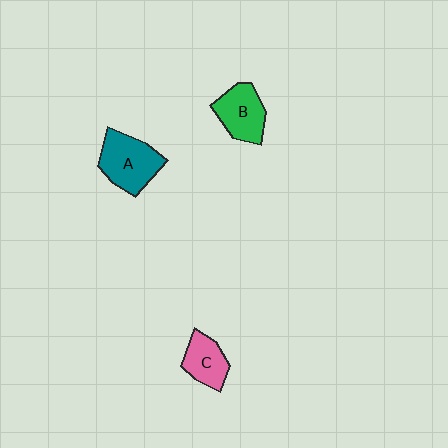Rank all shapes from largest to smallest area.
From largest to smallest: A (teal), B (green), C (pink).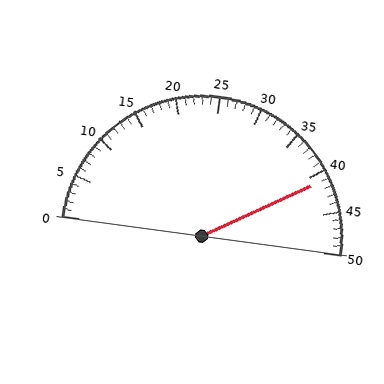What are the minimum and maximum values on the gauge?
The gauge ranges from 0 to 50.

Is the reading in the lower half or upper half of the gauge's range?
The reading is in the upper half of the range (0 to 50).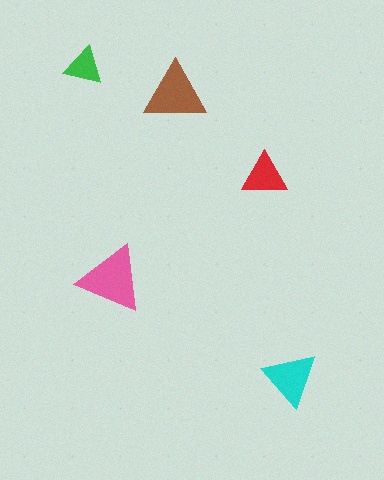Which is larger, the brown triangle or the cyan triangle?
The brown one.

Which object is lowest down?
The cyan triangle is bottommost.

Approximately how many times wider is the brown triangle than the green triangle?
About 1.5 times wider.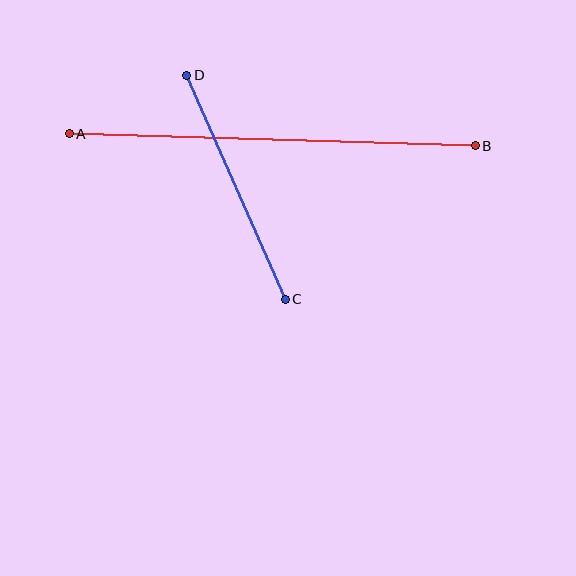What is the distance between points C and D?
The distance is approximately 245 pixels.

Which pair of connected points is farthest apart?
Points A and B are farthest apart.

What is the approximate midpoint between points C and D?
The midpoint is at approximately (236, 187) pixels.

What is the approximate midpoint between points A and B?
The midpoint is at approximately (272, 140) pixels.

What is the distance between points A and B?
The distance is approximately 406 pixels.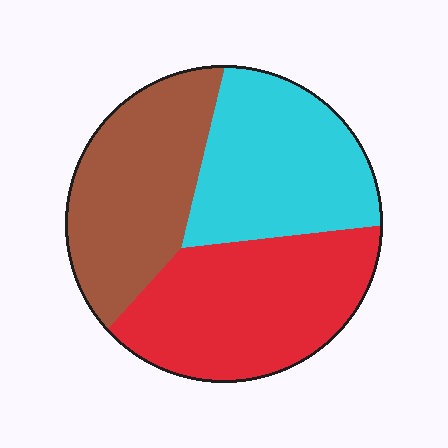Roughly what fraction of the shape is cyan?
Cyan takes up between a sixth and a third of the shape.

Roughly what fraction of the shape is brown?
Brown takes up about one third (1/3) of the shape.